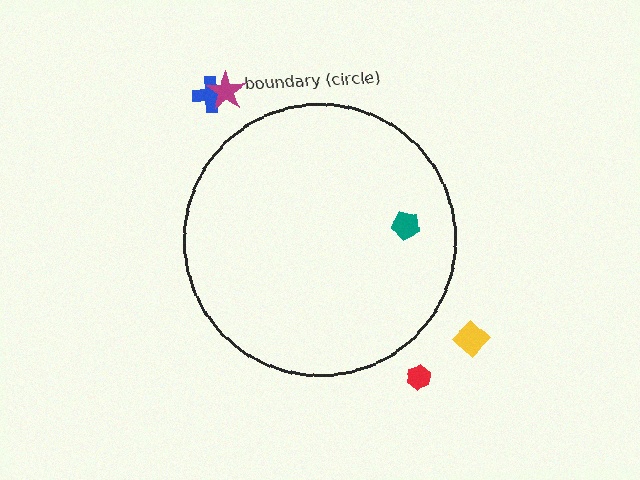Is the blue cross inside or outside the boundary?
Outside.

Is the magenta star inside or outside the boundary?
Outside.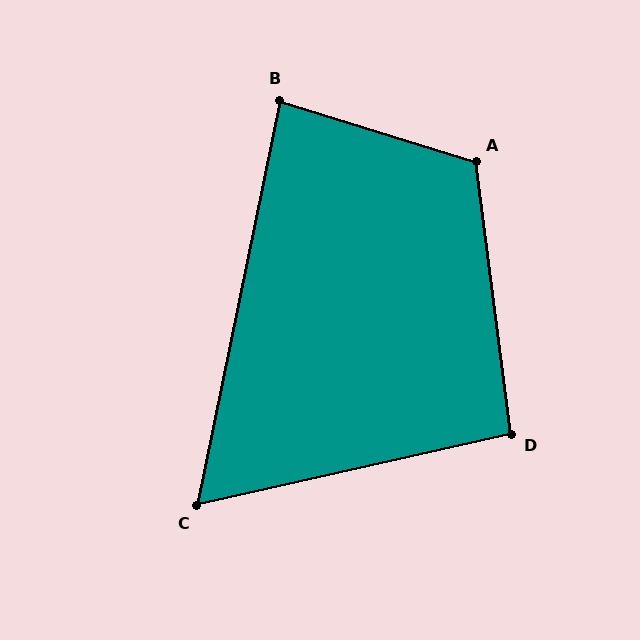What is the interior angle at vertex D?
Approximately 96 degrees (obtuse).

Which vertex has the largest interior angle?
A, at approximately 114 degrees.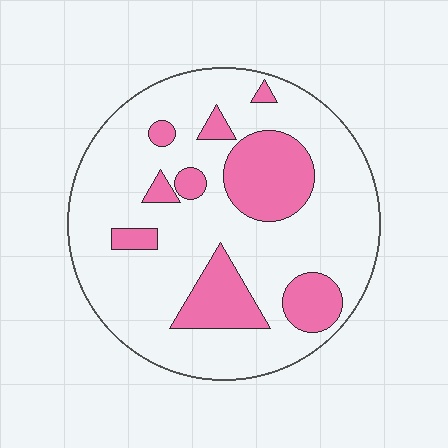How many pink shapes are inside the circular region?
9.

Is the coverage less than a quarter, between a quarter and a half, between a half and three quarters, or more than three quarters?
Less than a quarter.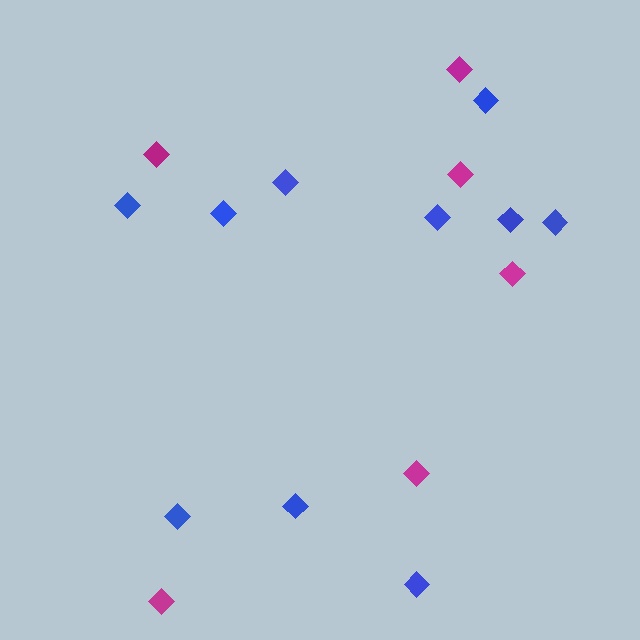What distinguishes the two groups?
There are 2 groups: one group of blue diamonds (10) and one group of magenta diamonds (6).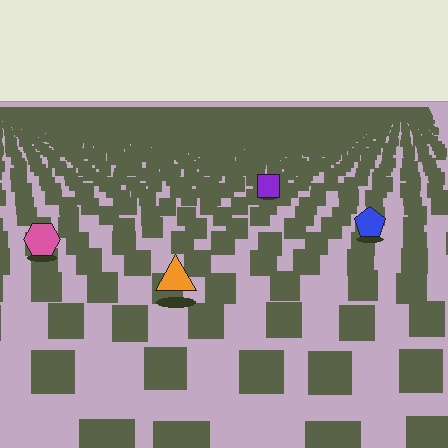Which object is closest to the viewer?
The orange triangle is closest. The texture marks near it are larger and more spread out.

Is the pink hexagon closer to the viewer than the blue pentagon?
Yes. The pink hexagon is closer — you can tell from the texture gradient: the ground texture is coarser near it.